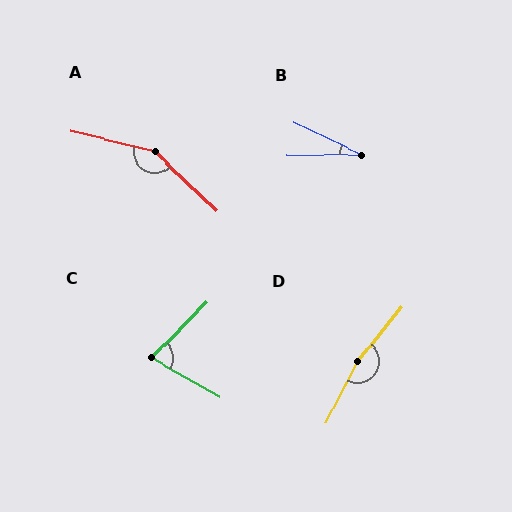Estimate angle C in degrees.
Approximately 76 degrees.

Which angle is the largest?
D, at approximately 168 degrees.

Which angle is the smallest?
B, at approximately 27 degrees.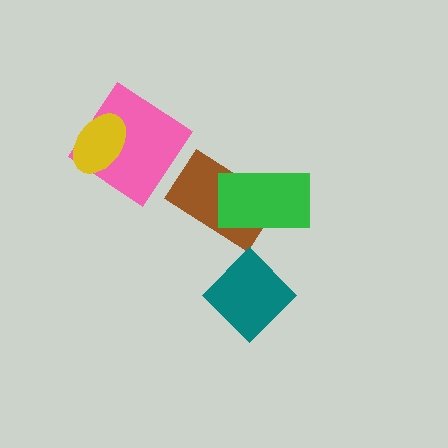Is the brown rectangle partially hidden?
Yes, it is partially covered by another shape.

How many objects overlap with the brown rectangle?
1 object overlaps with the brown rectangle.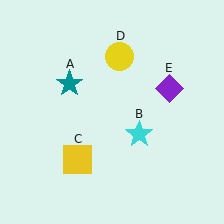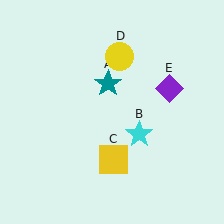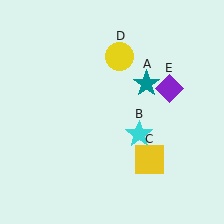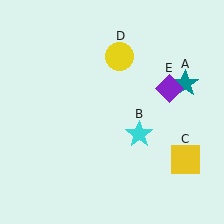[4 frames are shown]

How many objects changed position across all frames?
2 objects changed position: teal star (object A), yellow square (object C).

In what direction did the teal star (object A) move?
The teal star (object A) moved right.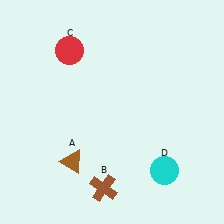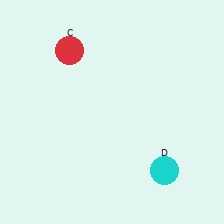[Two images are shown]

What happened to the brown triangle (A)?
The brown triangle (A) was removed in Image 2. It was in the bottom-left area of Image 1.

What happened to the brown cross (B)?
The brown cross (B) was removed in Image 2. It was in the bottom-left area of Image 1.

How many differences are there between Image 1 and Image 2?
There are 2 differences between the two images.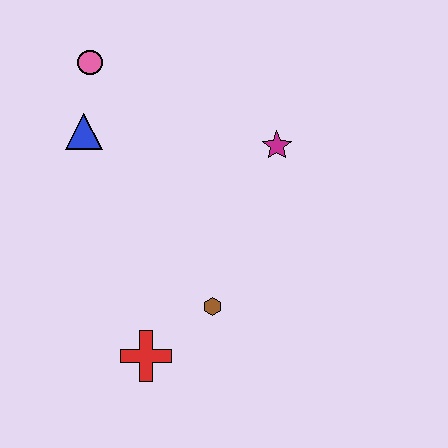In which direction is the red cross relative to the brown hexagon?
The red cross is to the left of the brown hexagon.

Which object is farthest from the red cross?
The pink circle is farthest from the red cross.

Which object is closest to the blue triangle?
The pink circle is closest to the blue triangle.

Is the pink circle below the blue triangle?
No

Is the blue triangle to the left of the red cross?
Yes